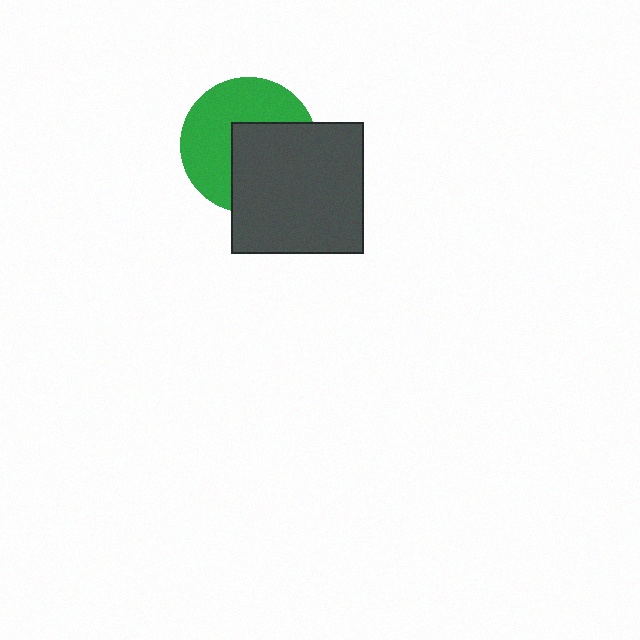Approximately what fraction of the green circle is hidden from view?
Roughly 46% of the green circle is hidden behind the dark gray square.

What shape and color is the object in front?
The object in front is a dark gray square.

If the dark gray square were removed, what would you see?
You would see the complete green circle.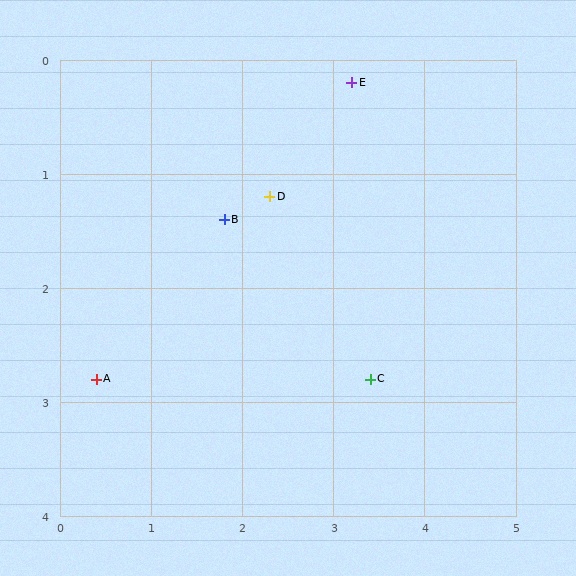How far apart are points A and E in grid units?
Points A and E are about 3.8 grid units apart.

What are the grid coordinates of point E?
Point E is at approximately (3.2, 0.2).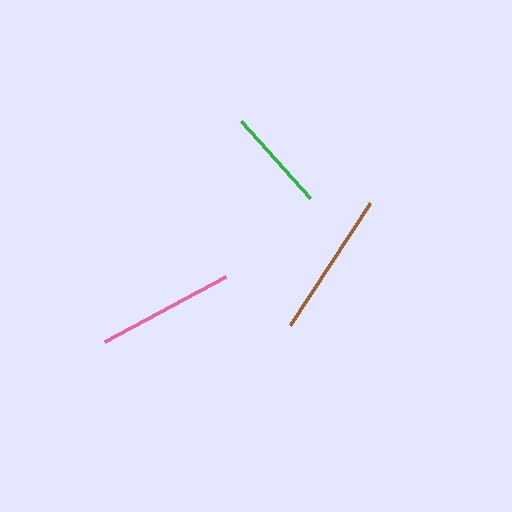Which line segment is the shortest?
The green line is the shortest at approximately 104 pixels.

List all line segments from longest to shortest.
From longest to shortest: brown, pink, green.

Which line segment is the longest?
The brown line is the longest at approximately 147 pixels.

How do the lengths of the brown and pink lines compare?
The brown and pink lines are approximately the same length.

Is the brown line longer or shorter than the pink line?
The brown line is longer than the pink line.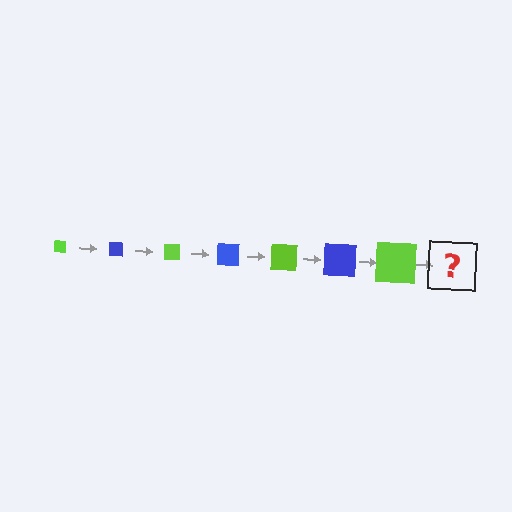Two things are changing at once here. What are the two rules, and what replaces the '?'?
The two rules are that the square grows larger each step and the color cycles through lime and blue. The '?' should be a blue square, larger than the previous one.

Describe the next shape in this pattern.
It should be a blue square, larger than the previous one.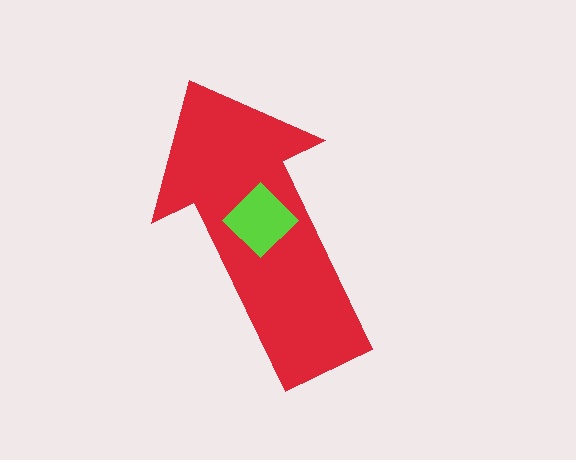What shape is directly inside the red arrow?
The lime diamond.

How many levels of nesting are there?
2.